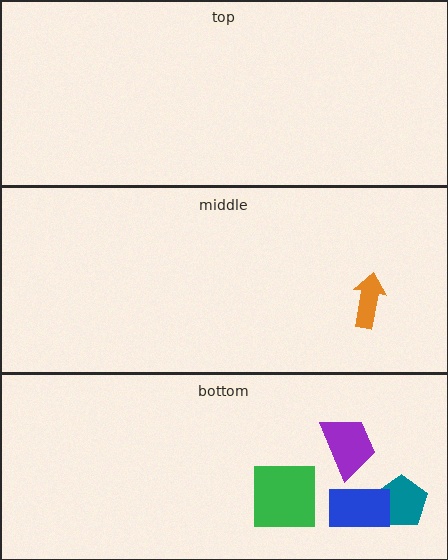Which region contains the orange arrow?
The middle region.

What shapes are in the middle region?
The orange arrow.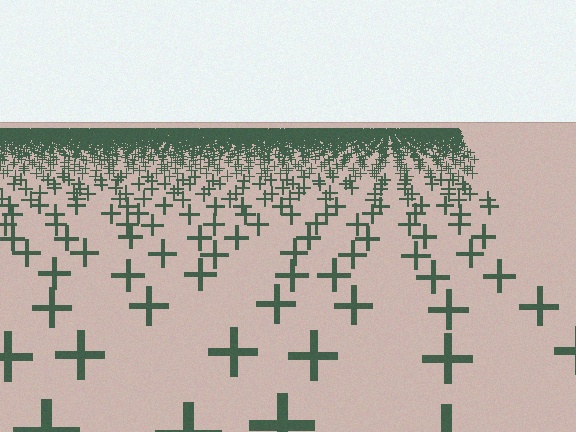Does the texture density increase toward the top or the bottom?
Density increases toward the top.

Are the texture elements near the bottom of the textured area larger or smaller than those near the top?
Larger. Near the bottom, elements are closer to the viewer and appear at a bigger on-screen size.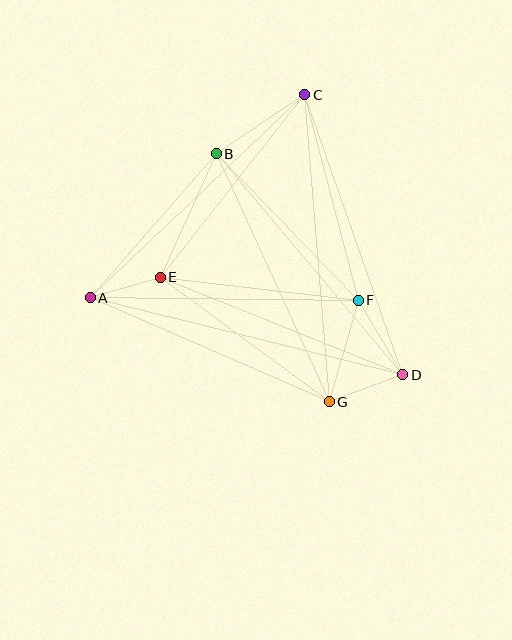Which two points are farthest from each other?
Points A and D are farthest from each other.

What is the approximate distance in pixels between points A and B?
The distance between A and B is approximately 191 pixels.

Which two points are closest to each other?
Points A and E are closest to each other.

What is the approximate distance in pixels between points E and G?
The distance between E and G is approximately 210 pixels.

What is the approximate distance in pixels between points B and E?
The distance between B and E is approximately 135 pixels.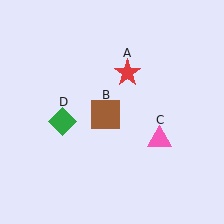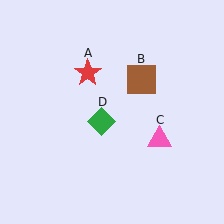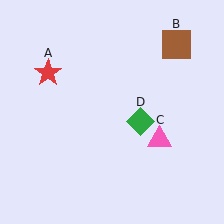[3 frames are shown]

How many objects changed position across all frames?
3 objects changed position: red star (object A), brown square (object B), green diamond (object D).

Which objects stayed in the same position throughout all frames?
Pink triangle (object C) remained stationary.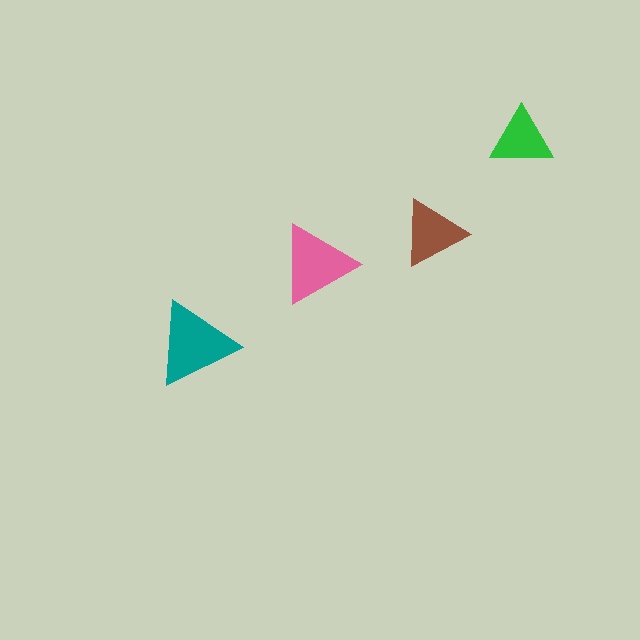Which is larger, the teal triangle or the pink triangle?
The teal one.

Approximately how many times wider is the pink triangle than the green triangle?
About 1.5 times wider.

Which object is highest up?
The green triangle is topmost.